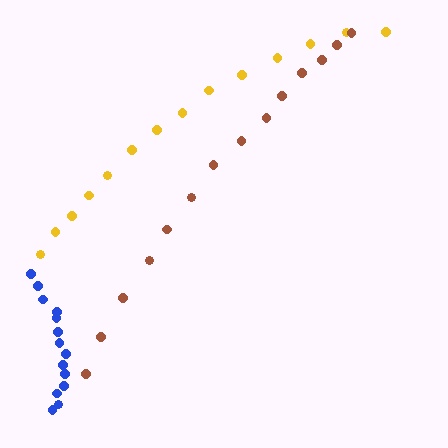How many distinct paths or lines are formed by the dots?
There are 3 distinct paths.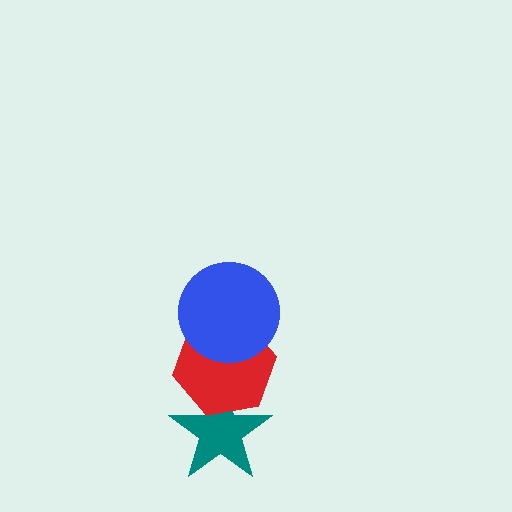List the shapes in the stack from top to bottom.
From top to bottom: the blue circle, the red hexagon, the teal star.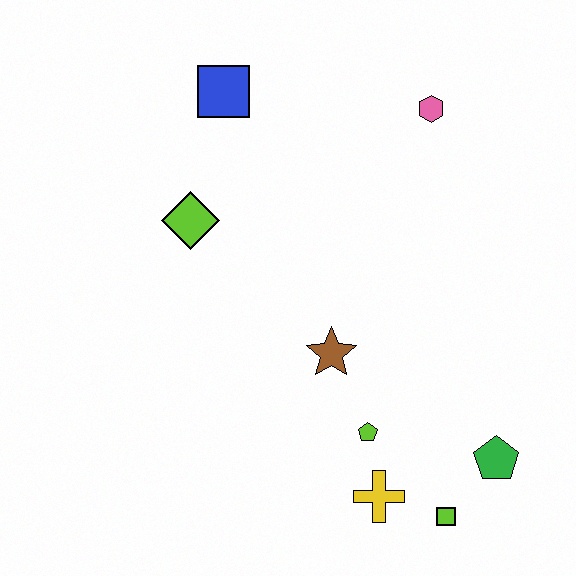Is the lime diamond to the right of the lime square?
No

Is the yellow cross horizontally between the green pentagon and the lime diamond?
Yes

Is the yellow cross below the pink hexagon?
Yes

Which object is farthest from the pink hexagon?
The lime square is farthest from the pink hexagon.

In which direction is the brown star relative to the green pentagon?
The brown star is to the left of the green pentagon.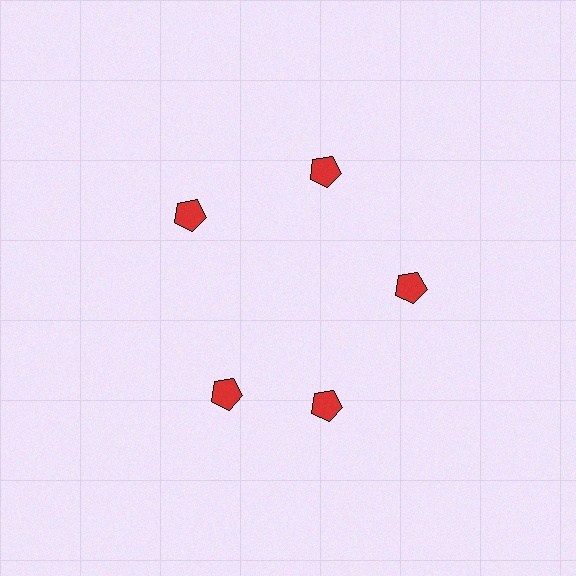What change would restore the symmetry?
The symmetry would be restored by rotating it back into even spacing with its neighbors so that all 5 pentagons sit at equal angles and equal distance from the center.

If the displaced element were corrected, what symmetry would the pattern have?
It would have 5-fold rotational symmetry — the pattern would map onto itself every 72 degrees.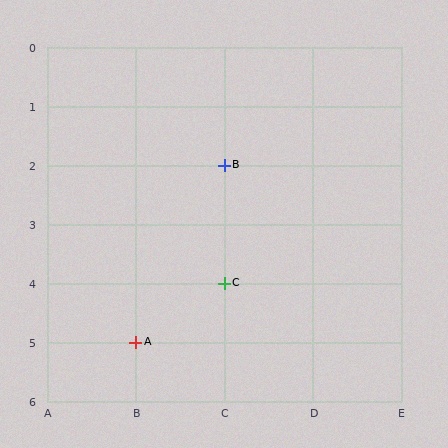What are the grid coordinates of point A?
Point A is at grid coordinates (B, 5).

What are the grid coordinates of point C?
Point C is at grid coordinates (C, 4).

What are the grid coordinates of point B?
Point B is at grid coordinates (C, 2).